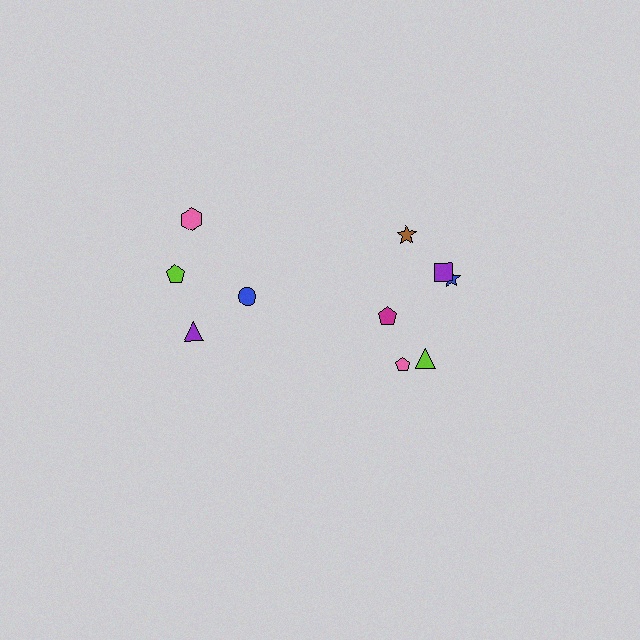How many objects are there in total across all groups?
There are 10 objects.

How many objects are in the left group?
There are 4 objects.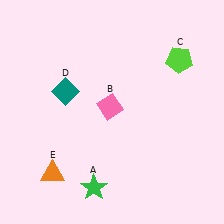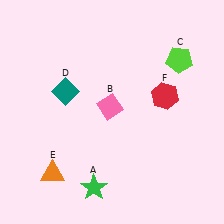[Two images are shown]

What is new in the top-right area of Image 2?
A red hexagon (F) was added in the top-right area of Image 2.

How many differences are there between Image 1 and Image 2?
There is 1 difference between the two images.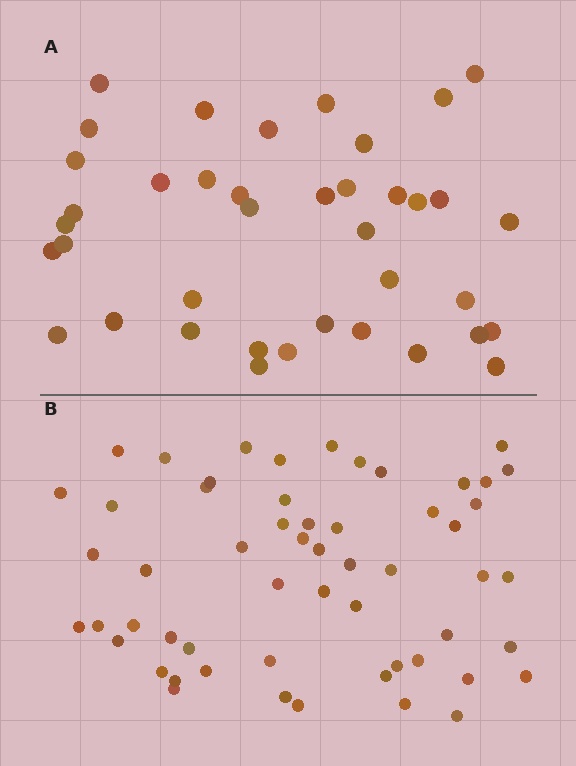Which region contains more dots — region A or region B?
Region B (the bottom region) has more dots.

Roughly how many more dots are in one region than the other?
Region B has approximately 15 more dots than region A.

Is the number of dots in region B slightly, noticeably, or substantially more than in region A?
Region B has noticeably more, but not dramatically so. The ratio is roughly 1.4 to 1.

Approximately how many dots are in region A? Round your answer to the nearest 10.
About 40 dots. (The exact count is 39, which rounds to 40.)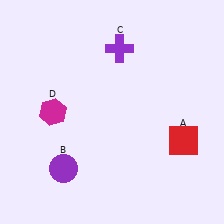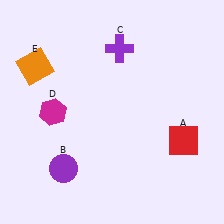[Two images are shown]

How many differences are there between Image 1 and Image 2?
There is 1 difference between the two images.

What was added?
An orange square (E) was added in Image 2.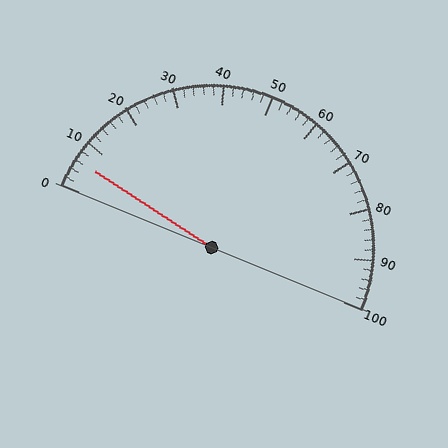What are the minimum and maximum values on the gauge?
The gauge ranges from 0 to 100.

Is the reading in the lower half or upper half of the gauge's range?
The reading is in the lower half of the range (0 to 100).